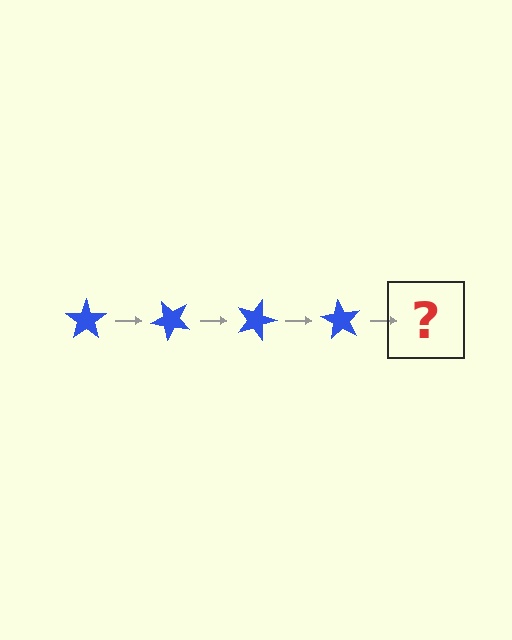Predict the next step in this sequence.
The next step is a blue star rotated 180 degrees.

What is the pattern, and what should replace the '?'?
The pattern is that the star rotates 45 degrees each step. The '?' should be a blue star rotated 180 degrees.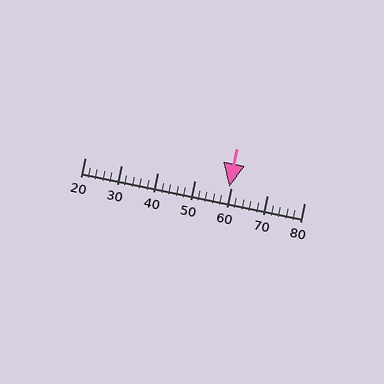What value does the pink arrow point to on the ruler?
The pink arrow points to approximately 60.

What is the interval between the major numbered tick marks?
The major tick marks are spaced 10 units apart.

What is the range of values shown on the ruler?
The ruler shows values from 20 to 80.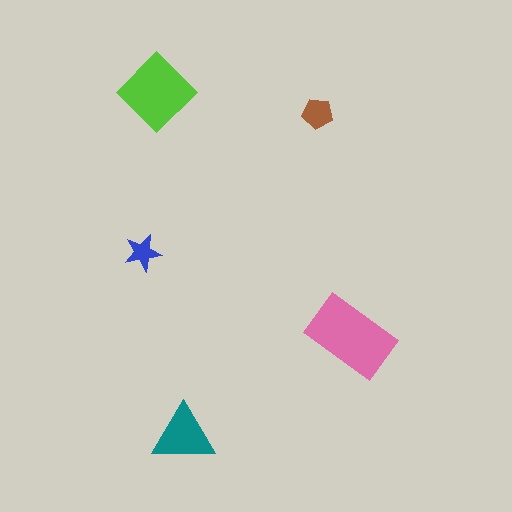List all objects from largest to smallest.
The pink rectangle, the lime diamond, the teal triangle, the brown pentagon, the blue star.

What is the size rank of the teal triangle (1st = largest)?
3rd.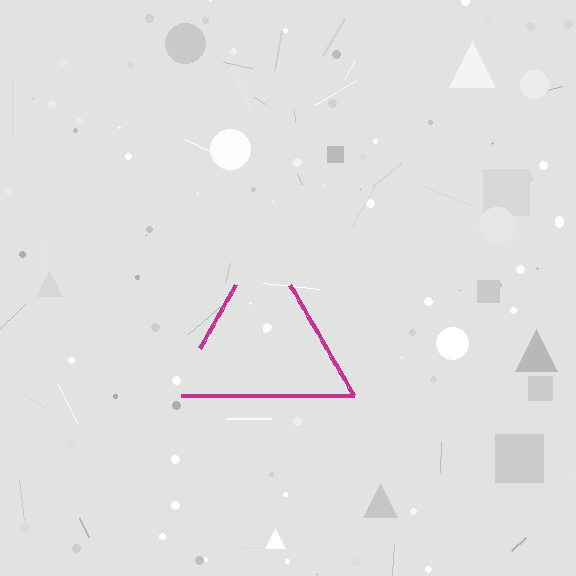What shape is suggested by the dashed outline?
The dashed outline suggests a triangle.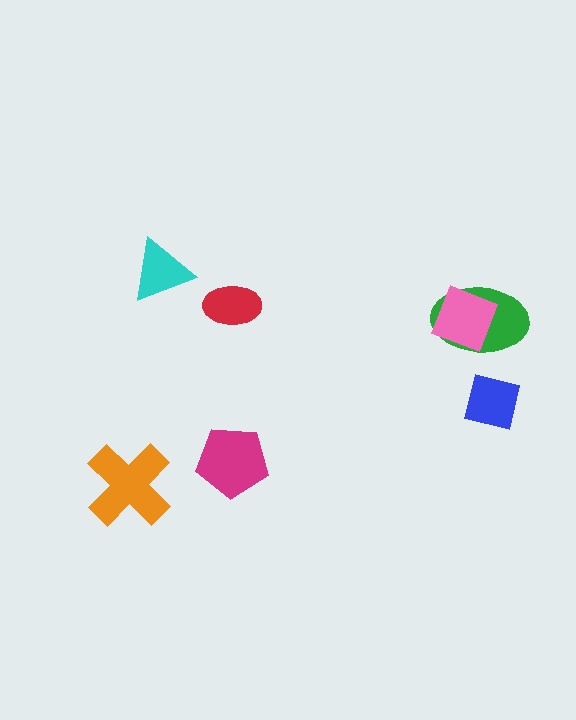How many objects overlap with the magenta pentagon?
0 objects overlap with the magenta pentagon.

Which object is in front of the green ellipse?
The pink diamond is in front of the green ellipse.